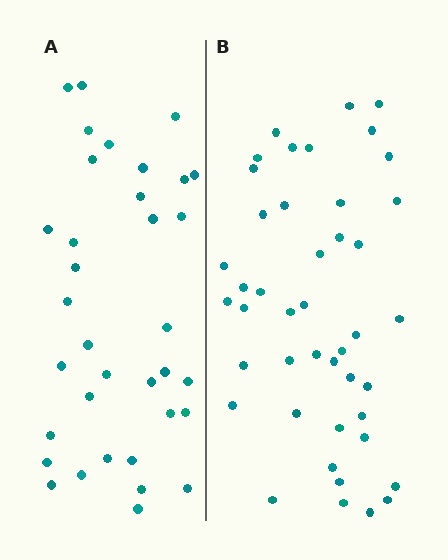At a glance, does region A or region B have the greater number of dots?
Region B (the right region) has more dots.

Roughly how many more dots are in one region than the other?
Region B has roughly 8 or so more dots than region A.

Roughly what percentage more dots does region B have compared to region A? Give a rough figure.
About 25% more.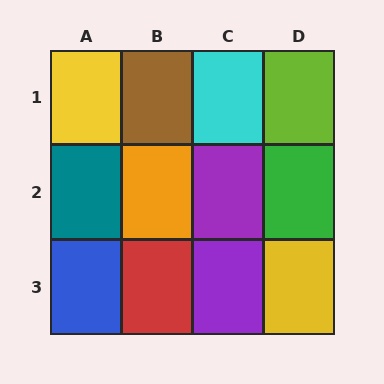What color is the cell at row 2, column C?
Purple.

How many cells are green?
1 cell is green.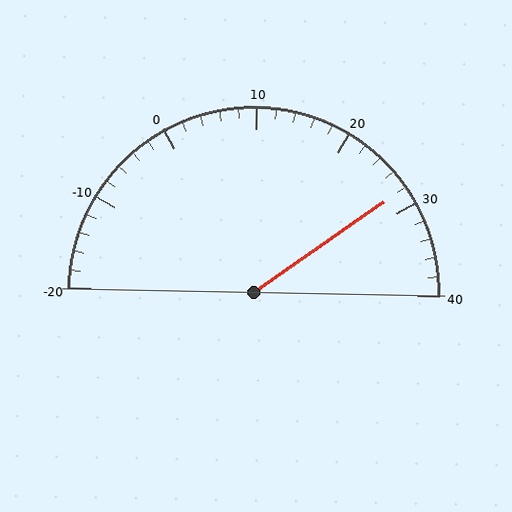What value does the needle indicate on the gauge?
The needle indicates approximately 28.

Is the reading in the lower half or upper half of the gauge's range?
The reading is in the upper half of the range (-20 to 40).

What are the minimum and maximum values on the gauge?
The gauge ranges from -20 to 40.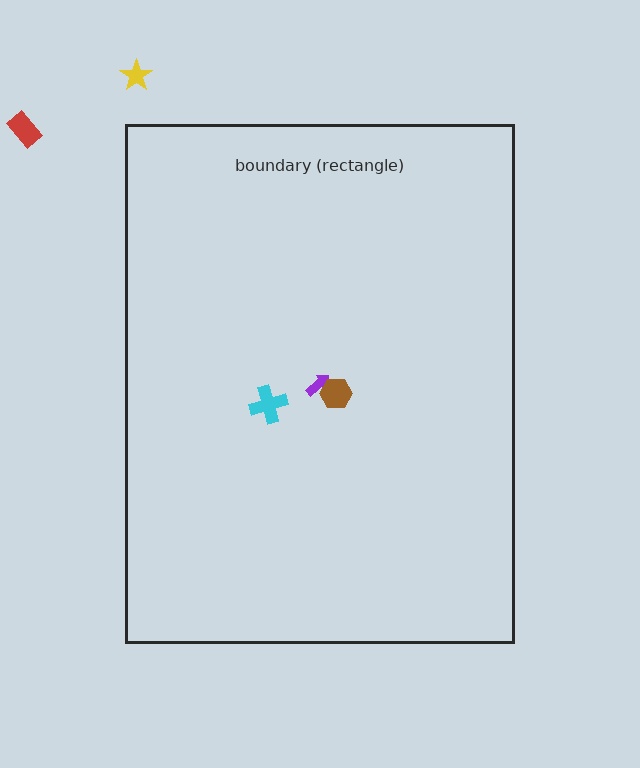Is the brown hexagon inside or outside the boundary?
Inside.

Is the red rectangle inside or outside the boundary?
Outside.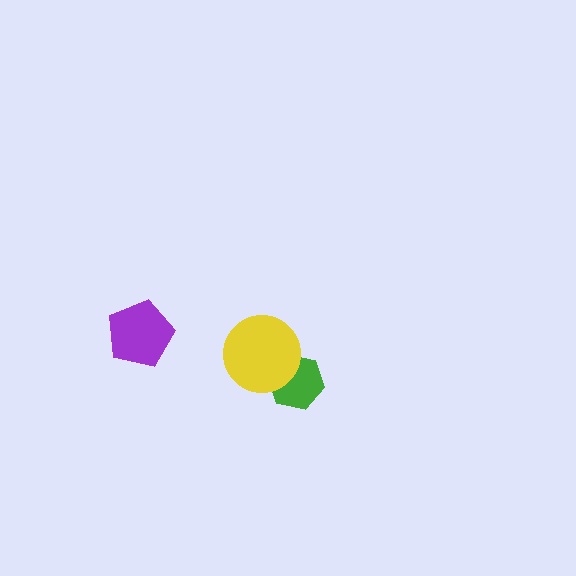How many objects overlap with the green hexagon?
1 object overlaps with the green hexagon.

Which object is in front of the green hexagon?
The yellow circle is in front of the green hexagon.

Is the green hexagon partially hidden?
Yes, it is partially covered by another shape.